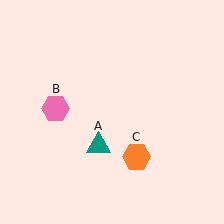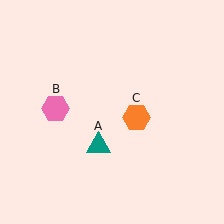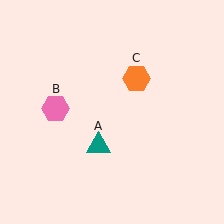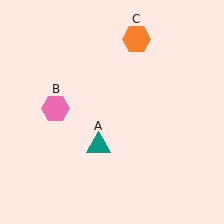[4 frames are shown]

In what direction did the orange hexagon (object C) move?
The orange hexagon (object C) moved up.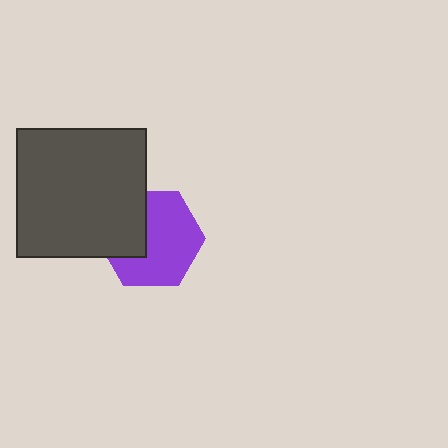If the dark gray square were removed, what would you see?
You would see the complete purple hexagon.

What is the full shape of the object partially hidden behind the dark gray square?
The partially hidden object is a purple hexagon.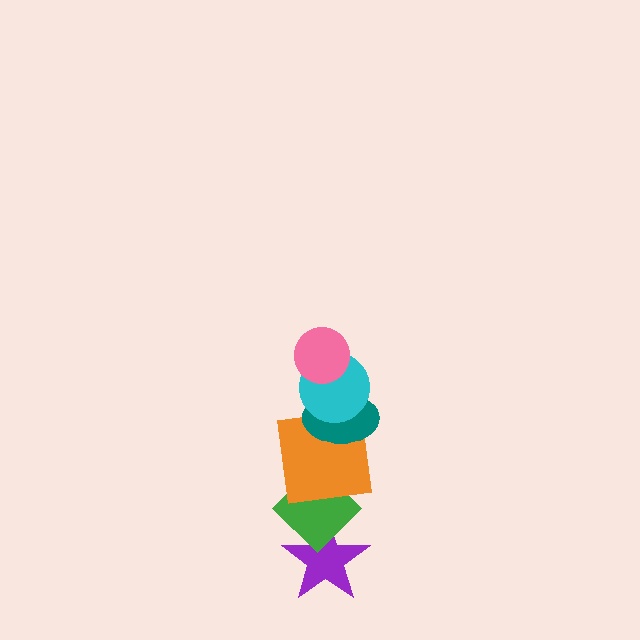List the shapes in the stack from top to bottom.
From top to bottom: the pink circle, the cyan circle, the teal ellipse, the orange square, the green diamond, the purple star.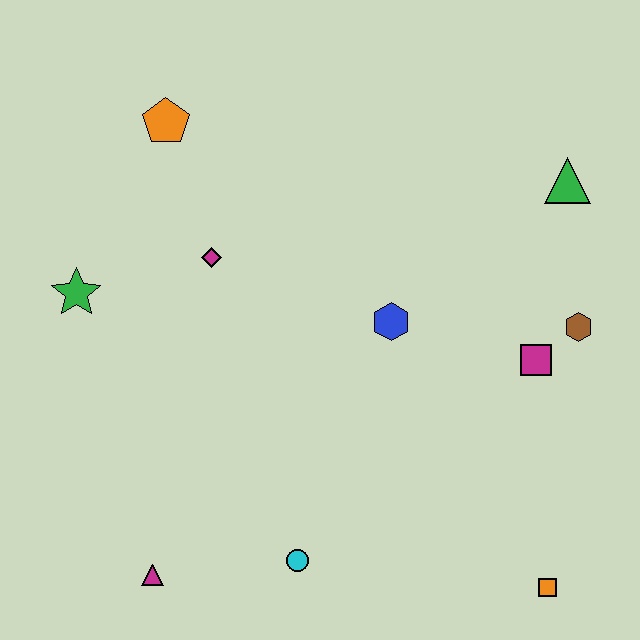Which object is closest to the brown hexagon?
The magenta square is closest to the brown hexagon.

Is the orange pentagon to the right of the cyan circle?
No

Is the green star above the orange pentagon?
No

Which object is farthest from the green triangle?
The magenta triangle is farthest from the green triangle.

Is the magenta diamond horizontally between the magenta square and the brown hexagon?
No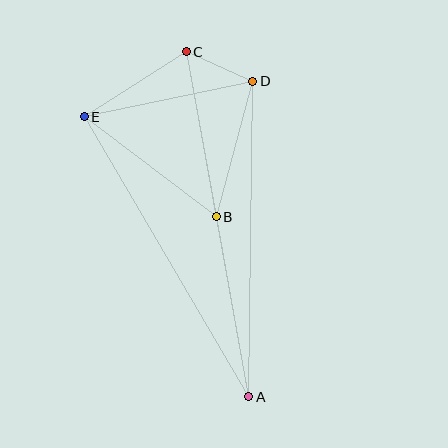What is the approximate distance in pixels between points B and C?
The distance between B and C is approximately 168 pixels.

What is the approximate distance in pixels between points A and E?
The distance between A and E is approximately 325 pixels.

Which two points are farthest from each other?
Points A and C are farthest from each other.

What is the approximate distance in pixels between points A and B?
The distance between A and B is approximately 183 pixels.